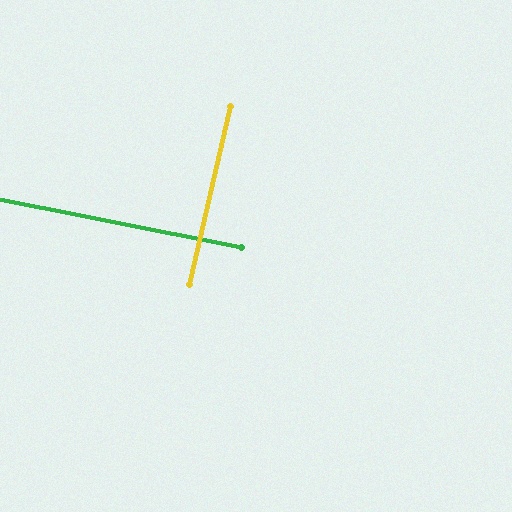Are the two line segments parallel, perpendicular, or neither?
Perpendicular — they meet at approximately 88°.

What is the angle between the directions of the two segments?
Approximately 88 degrees.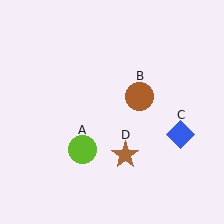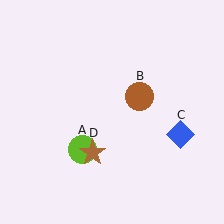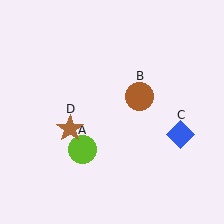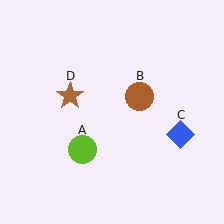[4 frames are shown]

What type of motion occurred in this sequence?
The brown star (object D) rotated clockwise around the center of the scene.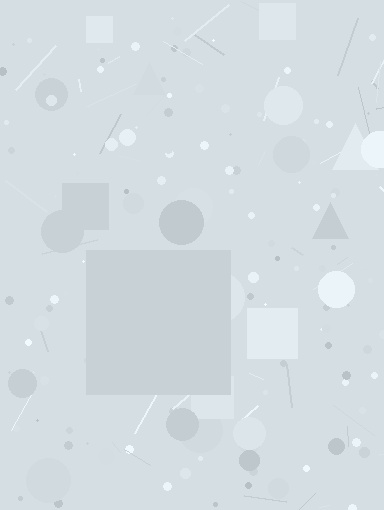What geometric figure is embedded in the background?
A square is embedded in the background.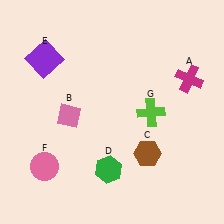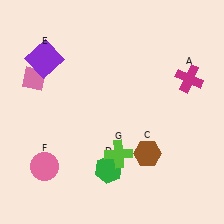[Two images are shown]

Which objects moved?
The objects that moved are: the pink diamond (B), the lime cross (G).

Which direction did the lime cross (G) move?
The lime cross (G) moved down.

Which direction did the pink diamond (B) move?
The pink diamond (B) moved up.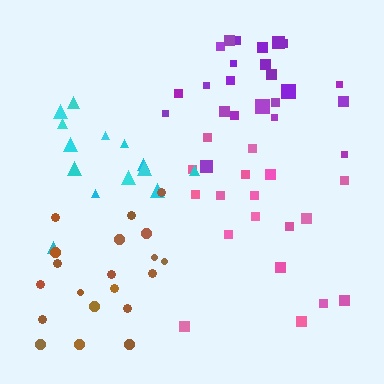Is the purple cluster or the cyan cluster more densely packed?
Cyan.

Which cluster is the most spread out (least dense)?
Pink.